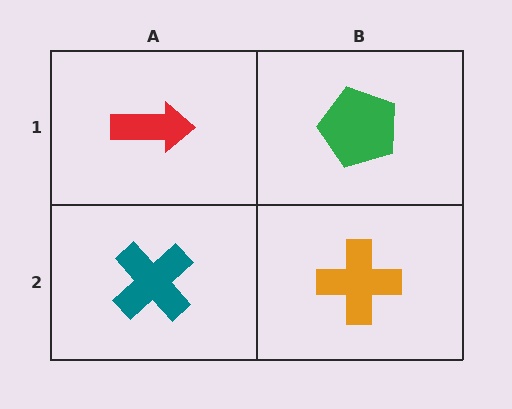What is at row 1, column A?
A red arrow.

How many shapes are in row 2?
2 shapes.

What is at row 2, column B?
An orange cross.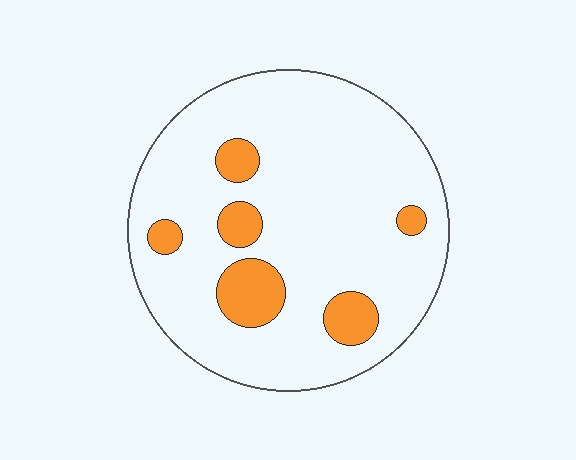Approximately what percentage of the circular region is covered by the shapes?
Approximately 15%.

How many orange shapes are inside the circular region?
6.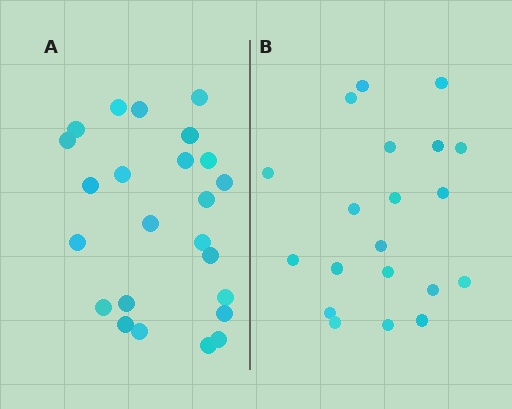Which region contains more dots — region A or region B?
Region A (the left region) has more dots.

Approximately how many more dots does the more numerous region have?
Region A has about 4 more dots than region B.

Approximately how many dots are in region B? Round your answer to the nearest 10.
About 20 dots.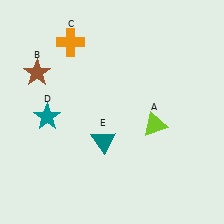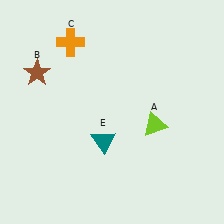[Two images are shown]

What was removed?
The teal star (D) was removed in Image 2.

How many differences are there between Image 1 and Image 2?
There is 1 difference between the two images.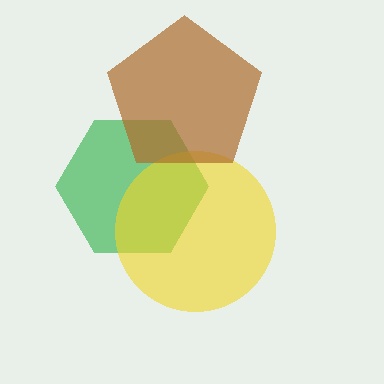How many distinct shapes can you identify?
There are 3 distinct shapes: a green hexagon, a yellow circle, a brown pentagon.